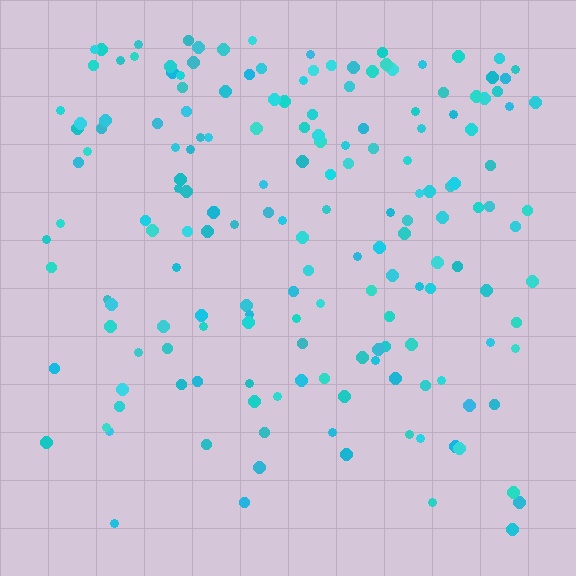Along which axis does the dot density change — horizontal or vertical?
Vertical.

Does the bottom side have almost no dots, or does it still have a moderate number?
Still a moderate number, just noticeably fewer than the top.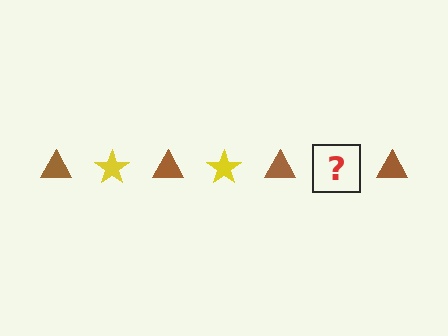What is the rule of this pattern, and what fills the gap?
The rule is that the pattern alternates between brown triangle and yellow star. The gap should be filled with a yellow star.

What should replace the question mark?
The question mark should be replaced with a yellow star.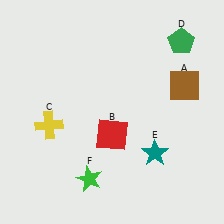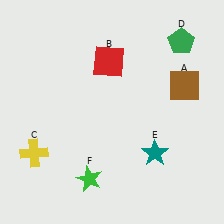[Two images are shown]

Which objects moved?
The objects that moved are: the red square (B), the yellow cross (C).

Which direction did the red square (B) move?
The red square (B) moved up.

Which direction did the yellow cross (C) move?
The yellow cross (C) moved down.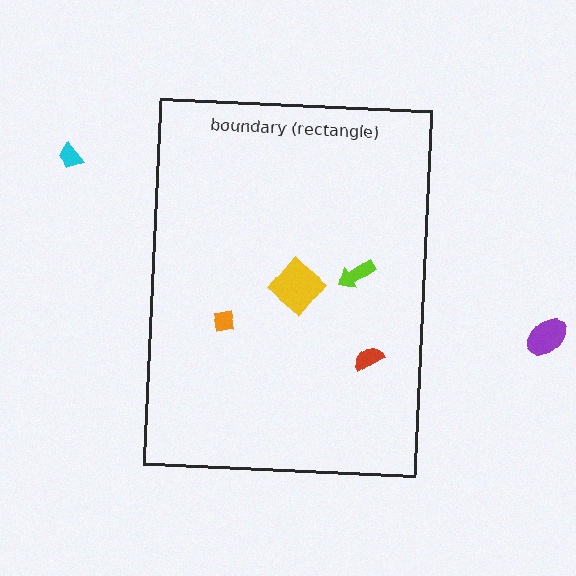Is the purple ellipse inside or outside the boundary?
Outside.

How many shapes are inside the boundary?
4 inside, 2 outside.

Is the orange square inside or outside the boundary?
Inside.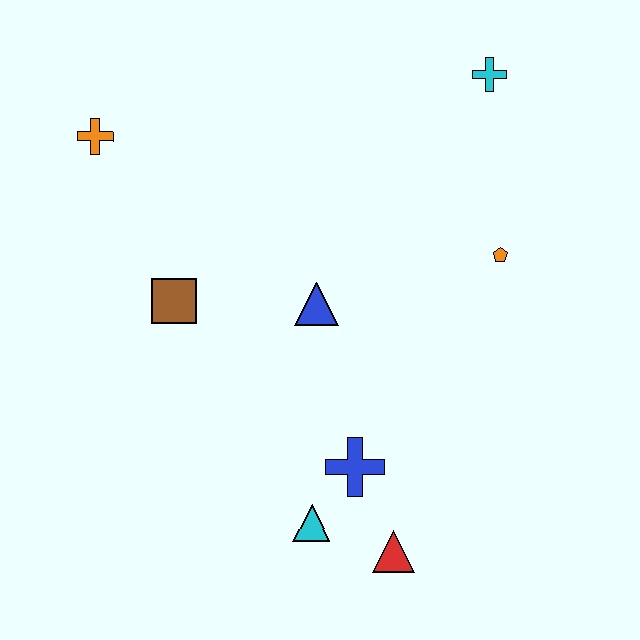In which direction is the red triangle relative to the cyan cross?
The red triangle is below the cyan cross.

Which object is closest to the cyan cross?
The orange pentagon is closest to the cyan cross.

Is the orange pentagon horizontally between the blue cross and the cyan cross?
No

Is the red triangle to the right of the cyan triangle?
Yes